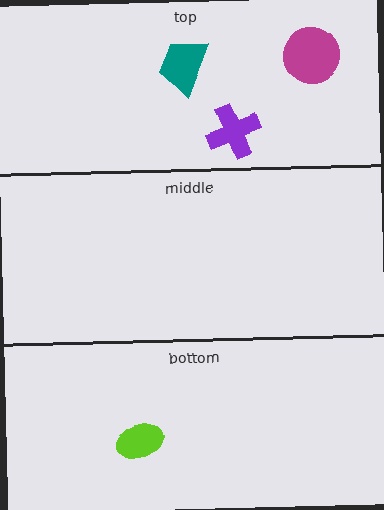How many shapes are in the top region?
3.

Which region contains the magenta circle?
The top region.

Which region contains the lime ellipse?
The bottom region.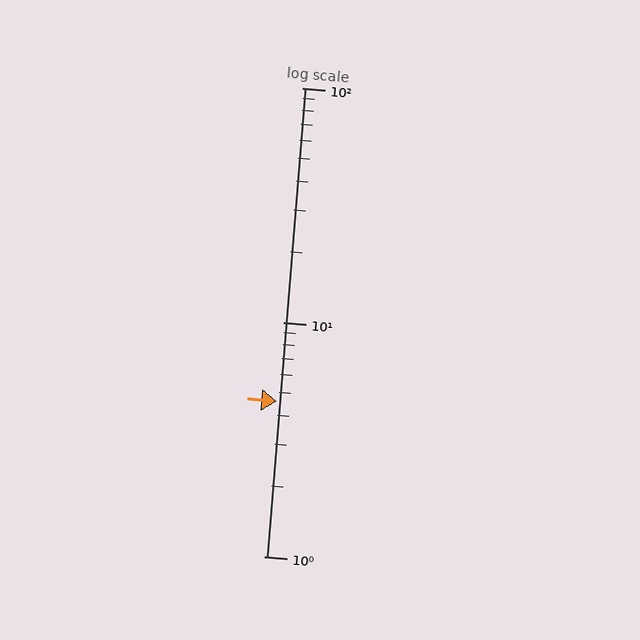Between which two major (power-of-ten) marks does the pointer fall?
The pointer is between 1 and 10.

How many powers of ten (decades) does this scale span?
The scale spans 2 decades, from 1 to 100.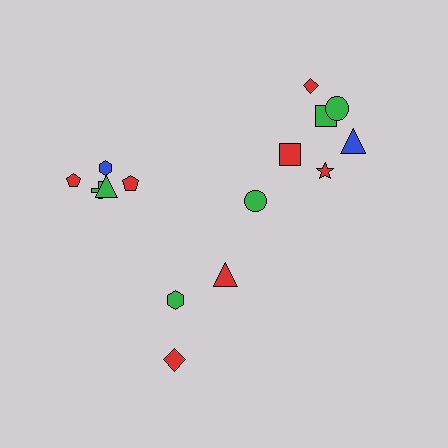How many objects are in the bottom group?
There are 3 objects.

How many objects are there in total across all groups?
There are 15 objects.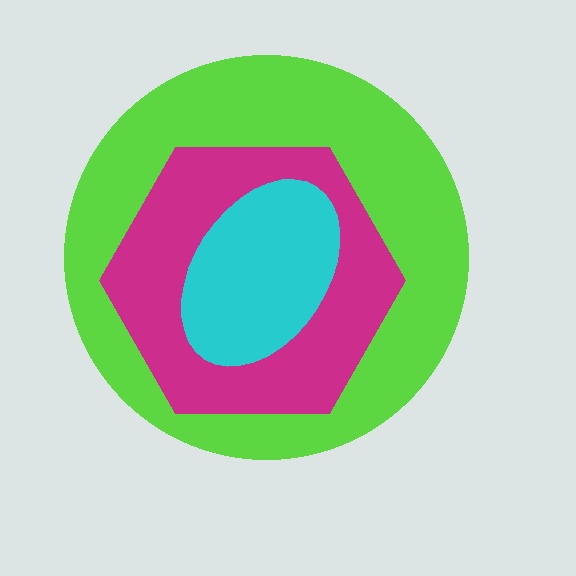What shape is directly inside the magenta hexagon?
The cyan ellipse.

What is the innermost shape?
The cyan ellipse.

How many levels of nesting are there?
3.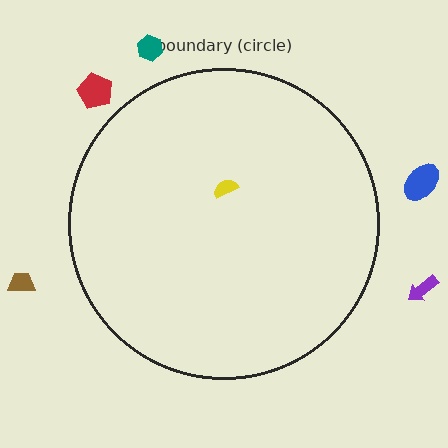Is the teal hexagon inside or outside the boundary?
Outside.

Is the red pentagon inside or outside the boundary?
Outside.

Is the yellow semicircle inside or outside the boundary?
Inside.